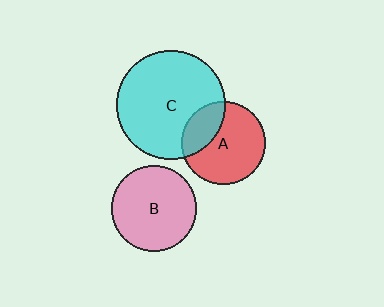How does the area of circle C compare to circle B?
Approximately 1.7 times.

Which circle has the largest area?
Circle C (cyan).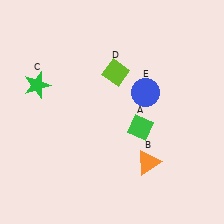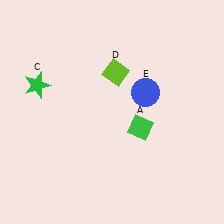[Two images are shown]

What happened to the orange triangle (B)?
The orange triangle (B) was removed in Image 2. It was in the bottom-right area of Image 1.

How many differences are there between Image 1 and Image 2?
There is 1 difference between the two images.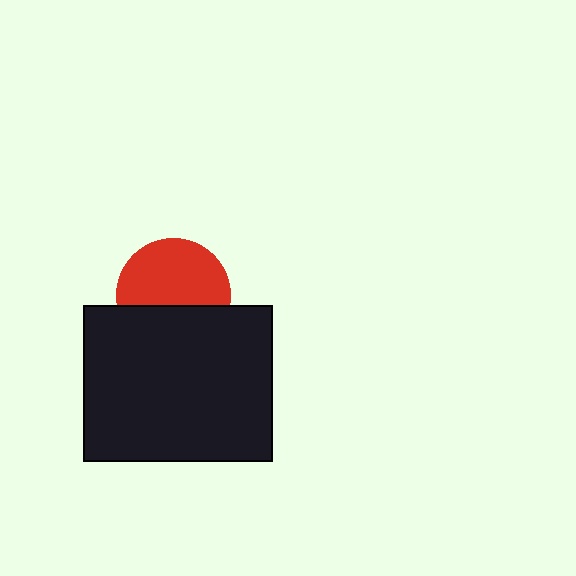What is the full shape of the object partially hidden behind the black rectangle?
The partially hidden object is a red circle.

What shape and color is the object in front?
The object in front is a black rectangle.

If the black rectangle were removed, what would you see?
You would see the complete red circle.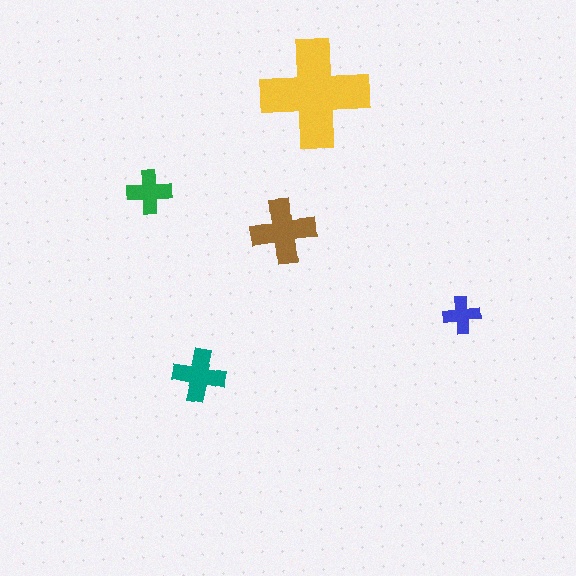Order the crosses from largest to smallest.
the yellow one, the brown one, the teal one, the green one, the blue one.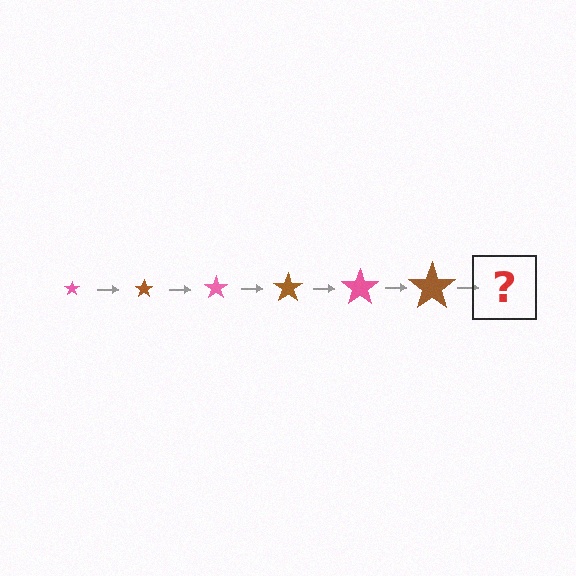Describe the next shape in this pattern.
It should be a pink star, larger than the previous one.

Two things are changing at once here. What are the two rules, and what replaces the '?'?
The two rules are that the star grows larger each step and the color cycles through pink and brown. The '?' should be a pink star, larger than the previous one.